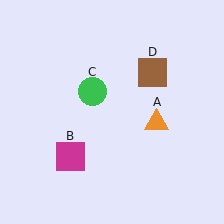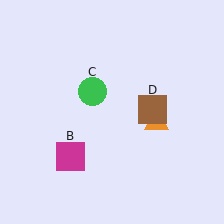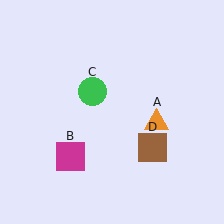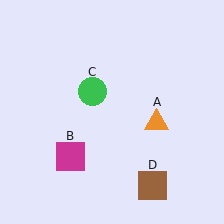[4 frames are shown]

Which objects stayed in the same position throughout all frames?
Orange triangle (object A) and magenta square (object B) and green circle (object C) remained stationary.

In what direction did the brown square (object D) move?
The brown square (object D) moved down.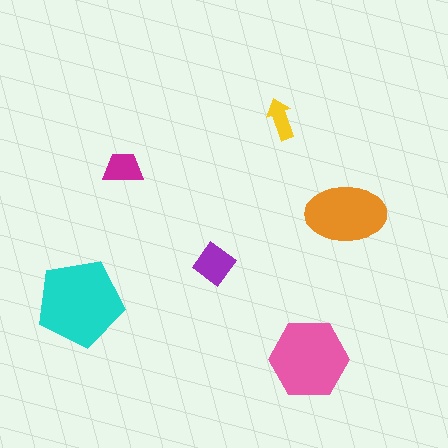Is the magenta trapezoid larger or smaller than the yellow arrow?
Larger.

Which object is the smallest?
The yellow arrow.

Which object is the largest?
The cyan pentagon.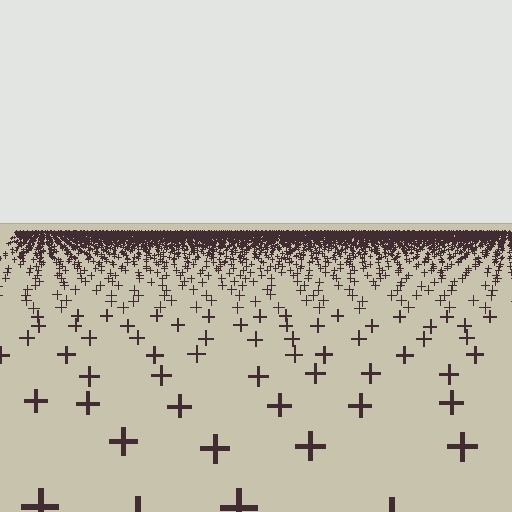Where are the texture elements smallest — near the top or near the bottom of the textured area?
Near the top.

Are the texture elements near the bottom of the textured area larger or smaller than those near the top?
Larger. Near the bottom, elements are closer to the viewer and appear at a bigger on-screen size.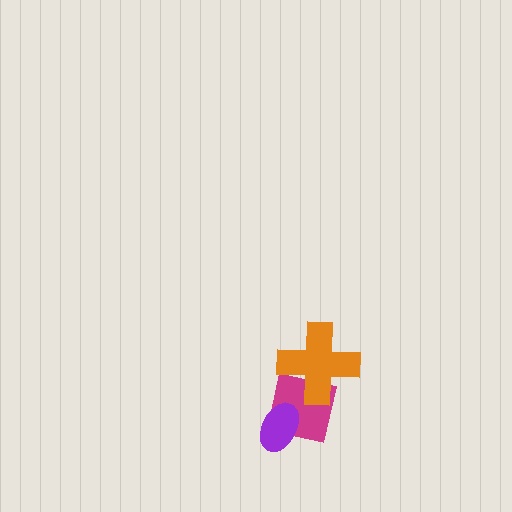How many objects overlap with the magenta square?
2 objects overlap with the magenta square.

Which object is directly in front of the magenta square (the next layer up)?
The orange cross is directly in front of the magenta square.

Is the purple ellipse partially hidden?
No, no other shape covers it.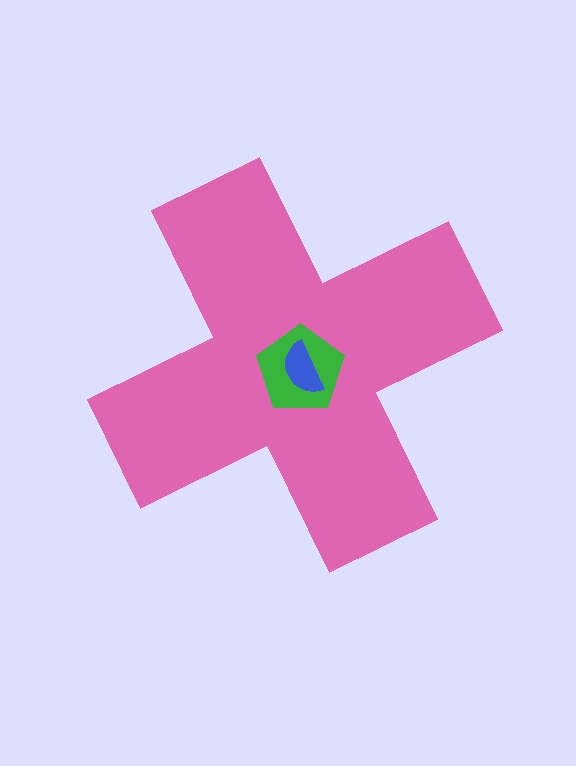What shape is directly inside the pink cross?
The green pentagon.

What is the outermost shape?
The pink cross.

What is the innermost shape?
The blue semicircle.